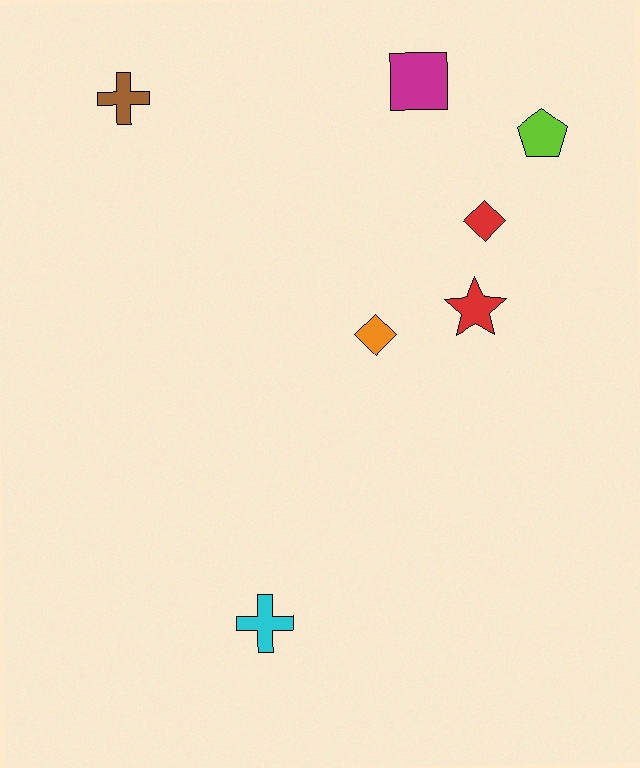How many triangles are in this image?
There are no triangles.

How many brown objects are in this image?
There is 1 brown object.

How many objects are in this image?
There are 7 objects.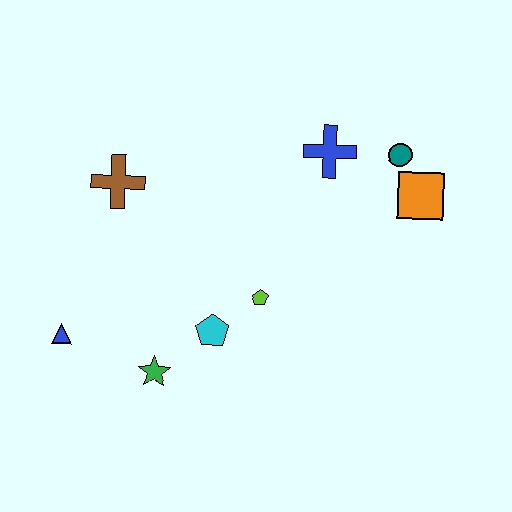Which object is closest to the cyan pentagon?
The lime pentagon is closest to the cyan pentagon.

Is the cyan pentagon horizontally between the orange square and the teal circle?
No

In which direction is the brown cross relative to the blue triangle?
The brown cross is above the blue triangle.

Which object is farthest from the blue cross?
The blue triangle is farthest from the blue cross.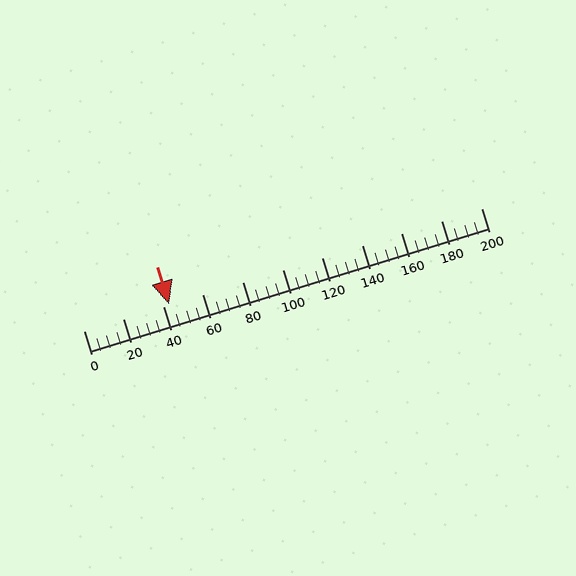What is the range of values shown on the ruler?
The ruler shows values from 0 to 200.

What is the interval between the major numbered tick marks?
The major tick marks are spaced 20 units apart.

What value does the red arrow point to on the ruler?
The red arrow points to approximately 43.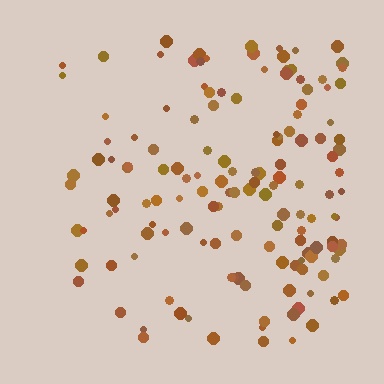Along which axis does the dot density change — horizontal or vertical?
Horizontal.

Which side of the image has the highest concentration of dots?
The right.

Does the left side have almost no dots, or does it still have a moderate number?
Still a moderate number, just noticeably fewer than the right.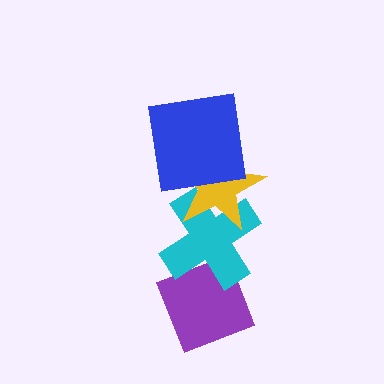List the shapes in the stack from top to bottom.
From top to bottom: the blue square, the yellow star, the cyan cross, the purple diamond.